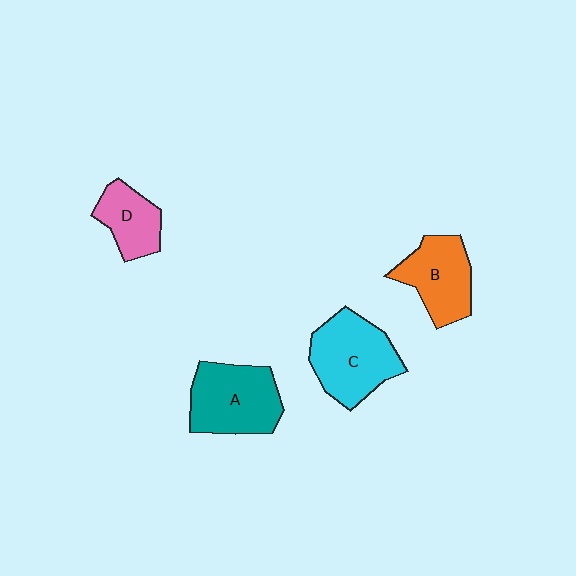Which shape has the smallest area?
Shape D (pink).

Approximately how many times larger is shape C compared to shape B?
Approximately 1.2 times.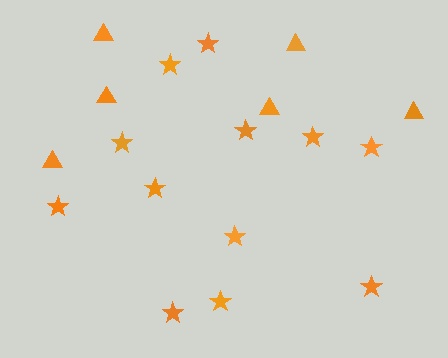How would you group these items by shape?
There are 2 groups: one group of triangles (6) and one group of stars (12).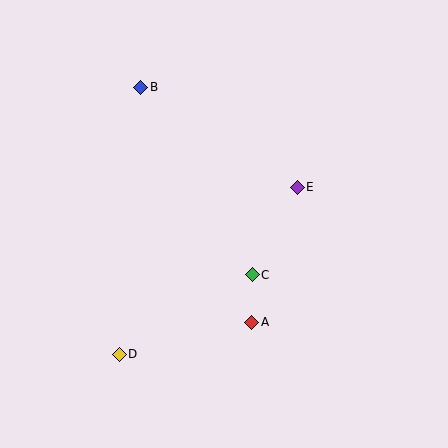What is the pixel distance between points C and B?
The distance between C and B is 218 pixels.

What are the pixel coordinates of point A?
Point A is at (252, 322).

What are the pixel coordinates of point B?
Point B is at (141, 87).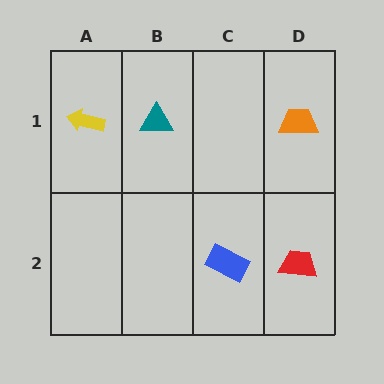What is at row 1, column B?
A teal triangle.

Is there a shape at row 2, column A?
No, that cell is empty.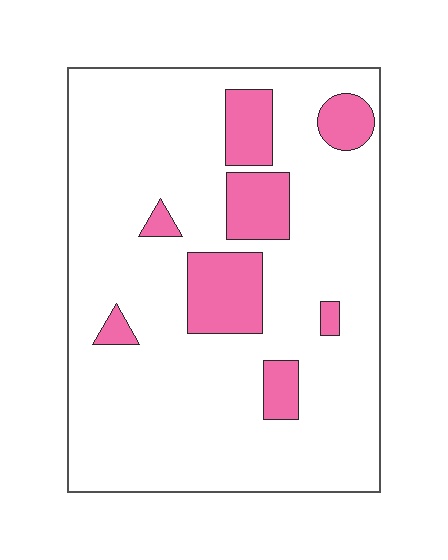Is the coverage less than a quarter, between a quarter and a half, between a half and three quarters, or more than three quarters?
Less than a quarter.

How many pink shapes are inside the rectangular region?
8.